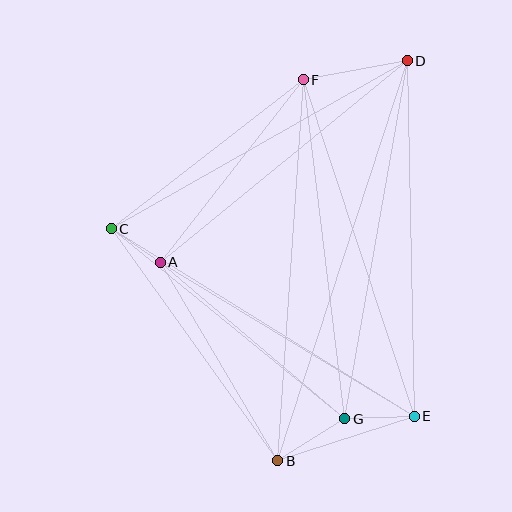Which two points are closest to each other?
Points A and C are closest to each other.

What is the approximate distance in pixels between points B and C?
The distance between B and C is approximately 286 pixels.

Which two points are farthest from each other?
Points B and D are farthest from each other.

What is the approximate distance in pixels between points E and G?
The distance between E and G is approximately 70 pixels.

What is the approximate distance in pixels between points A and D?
The distance between A and D is approximately 319 pixels.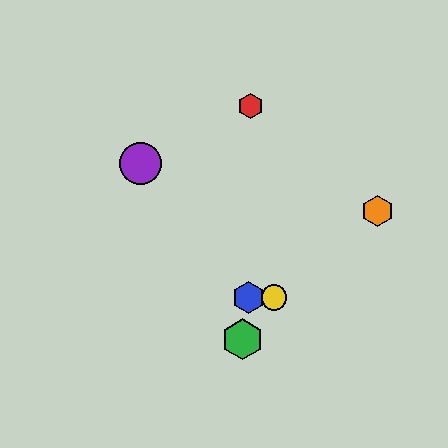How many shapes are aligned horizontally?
2 shapes (the blue hexagon, the yellow circle) are aligned horizontally.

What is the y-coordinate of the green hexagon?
The green hexagon is at y≈339.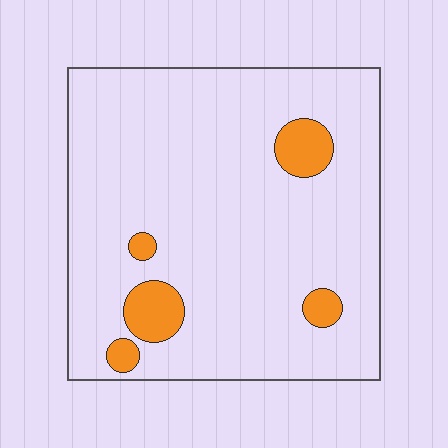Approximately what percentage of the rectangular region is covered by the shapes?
Approximately 10%.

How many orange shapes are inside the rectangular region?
5.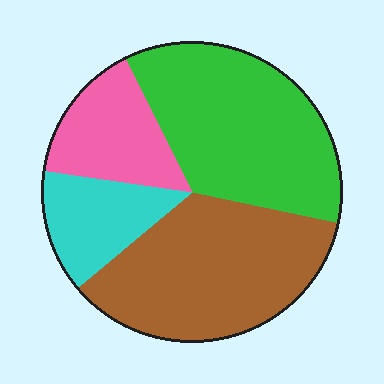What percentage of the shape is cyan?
Cyan takes up less than a sixth of the shape.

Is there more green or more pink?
Green.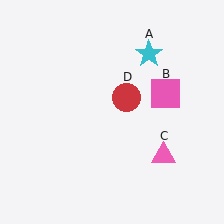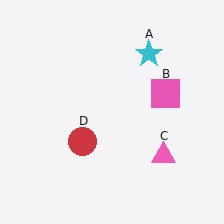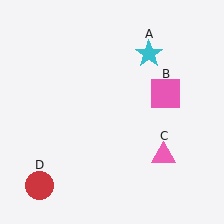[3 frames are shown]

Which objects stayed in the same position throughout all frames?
Cyan star (object A) and pink square (object B) and pink triangle (object C) remained stationary.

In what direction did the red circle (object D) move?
The red circle (object D) moved down and to the left.